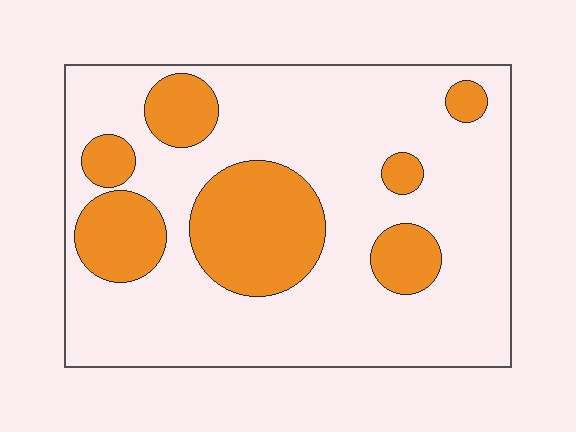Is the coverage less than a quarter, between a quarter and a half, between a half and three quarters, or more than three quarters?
Between a quarter and a half.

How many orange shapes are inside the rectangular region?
7.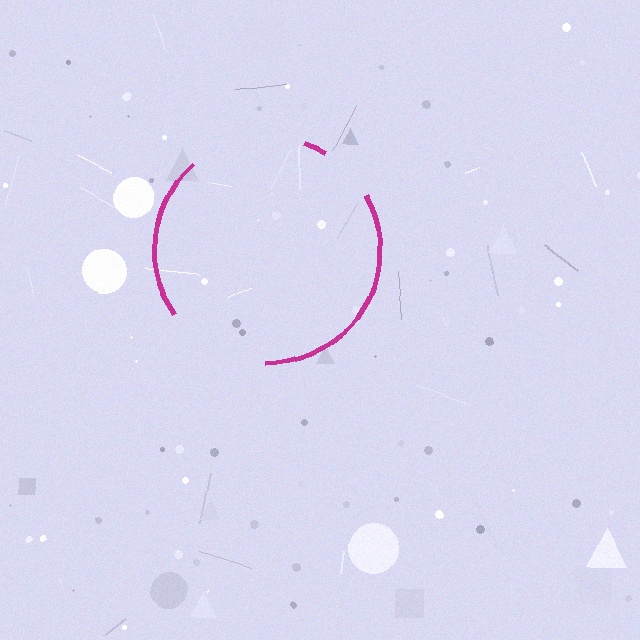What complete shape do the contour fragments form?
The contour fragments form a circle.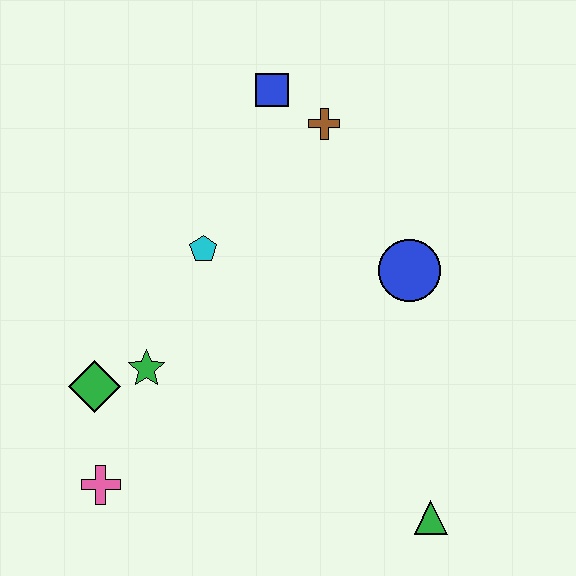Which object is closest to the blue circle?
The brown cross is closest to the blue circle.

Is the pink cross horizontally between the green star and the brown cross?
No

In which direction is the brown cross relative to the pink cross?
The brown cross is above the pink cross.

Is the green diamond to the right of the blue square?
No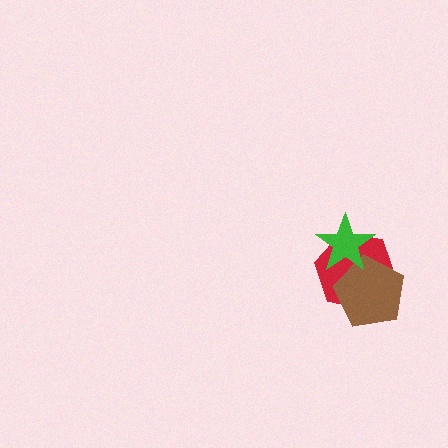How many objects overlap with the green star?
2 objects overlap with the green star.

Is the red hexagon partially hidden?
Yes, it is partially covered by another shape.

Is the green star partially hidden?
No, no other shape covers it.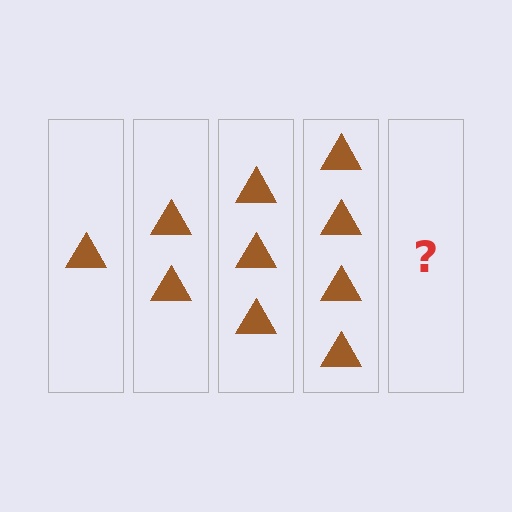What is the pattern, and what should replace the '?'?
The pattern is that each step adds one more triangle. The '?' should be 5 triangles.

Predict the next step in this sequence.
The next step is 5 triangles.